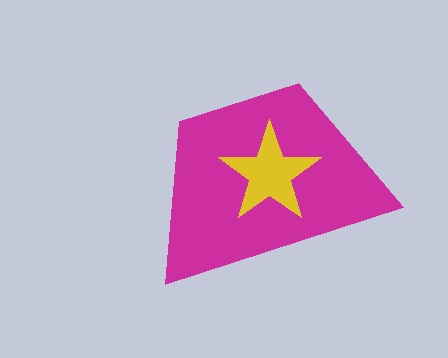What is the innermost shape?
The yellow star.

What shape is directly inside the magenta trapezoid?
The yellow star.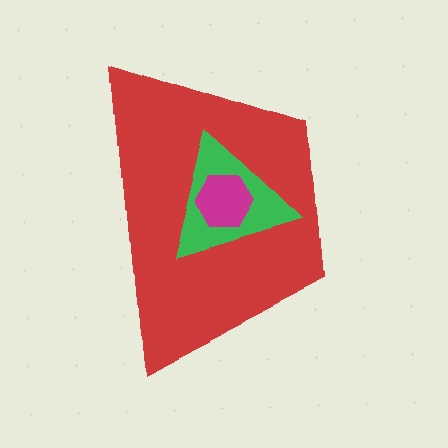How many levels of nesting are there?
3.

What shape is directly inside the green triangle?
The magenta hexagon.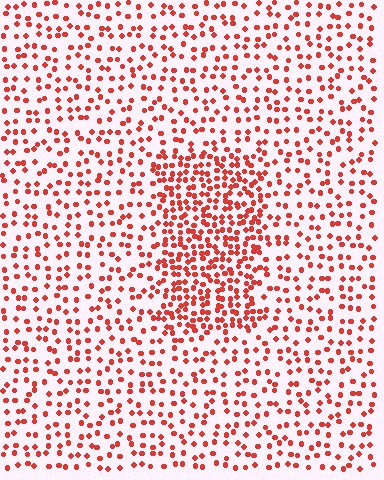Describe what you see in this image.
The image contains small red elements arranged at two different densities. A rectangle-shaped region is visible where the elements are more densely packed than the surrounding area.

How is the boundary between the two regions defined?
The boundary is defined by a change in element density (approximately 2.0x ratio). All elements are the same color, size, and shape.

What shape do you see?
I see a rectangle.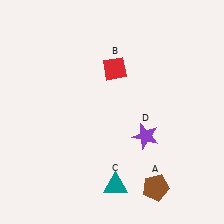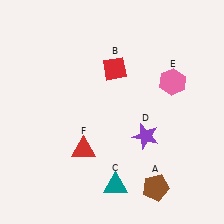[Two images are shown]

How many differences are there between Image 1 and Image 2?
There are 2 differences between the two images.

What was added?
A pink hexagon (E), a red triangle (F) were added in Image 2.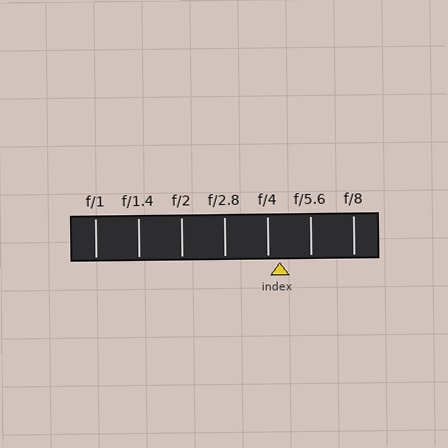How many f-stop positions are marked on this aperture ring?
There are 7 f-stop positions marked.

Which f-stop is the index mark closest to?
The index mark is closest to f/4.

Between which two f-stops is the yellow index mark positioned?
The index mark is between f/4 and f/5.6.